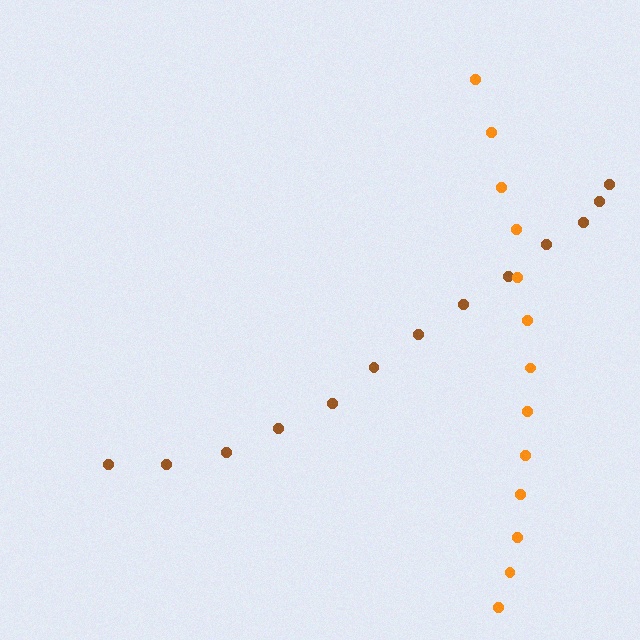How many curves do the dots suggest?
There are 2 distinct paths.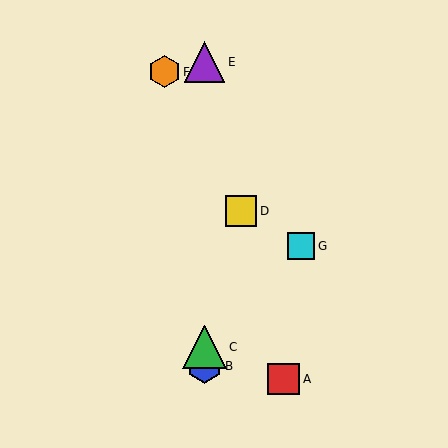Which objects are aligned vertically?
Objects B, C, E are aligned vertically.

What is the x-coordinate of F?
Object F is at x≈164.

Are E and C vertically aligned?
Yes, both are at x≈204.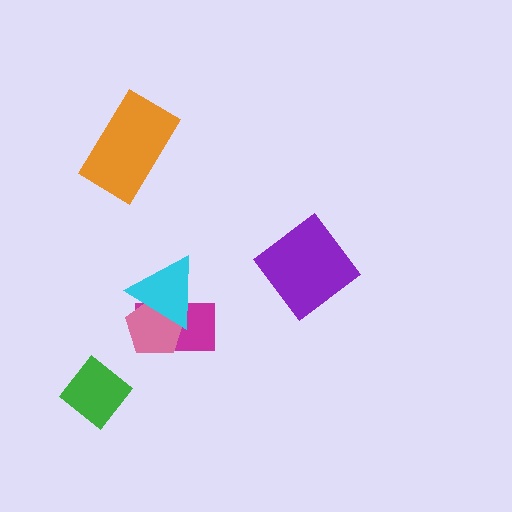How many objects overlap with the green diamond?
0 objects overlap with the green diamond.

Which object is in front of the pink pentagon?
The cyan triangle is in front of the pink pentagon.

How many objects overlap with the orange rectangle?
0 objects overlap with the orange rectangle.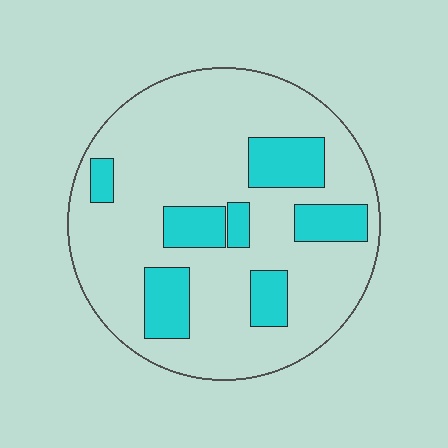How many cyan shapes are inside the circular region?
7.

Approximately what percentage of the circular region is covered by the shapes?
Approximately 20%.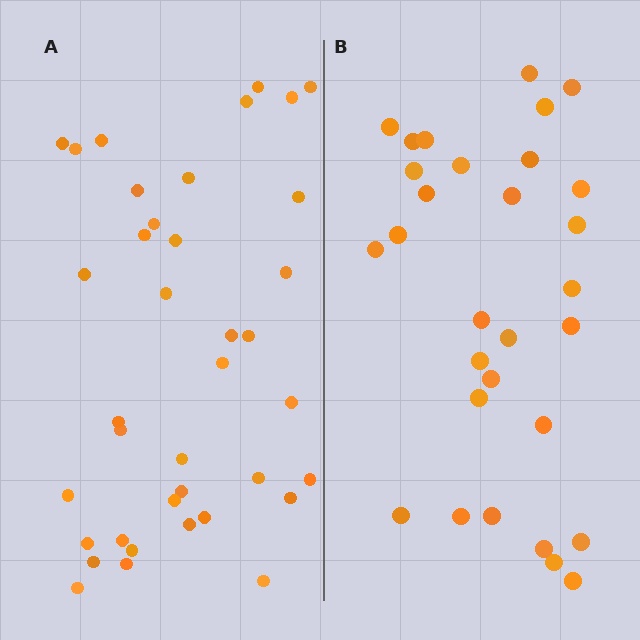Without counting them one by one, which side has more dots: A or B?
Region A (the left region) has more dots.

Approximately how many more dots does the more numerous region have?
Region A has roughly 8 or so more dots than region B.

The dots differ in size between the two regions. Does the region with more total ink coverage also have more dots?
No. Region B has more total ink coverage because its dots are larger, but region A actually contains more individual dots. Total area can be misleading — the number of items is what matters here.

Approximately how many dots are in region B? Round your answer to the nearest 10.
About 30 dots.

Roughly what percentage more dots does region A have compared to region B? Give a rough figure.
About 25% more.